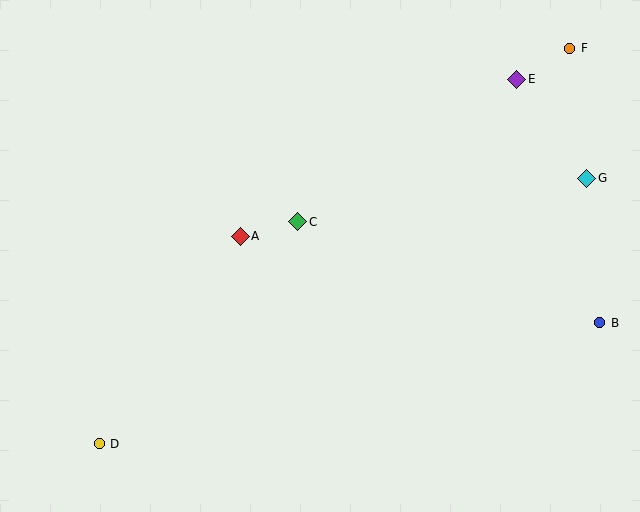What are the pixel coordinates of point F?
Point F is at (570, 48).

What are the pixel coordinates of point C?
Point C is at (298, 222).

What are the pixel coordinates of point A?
Point A is at (240, 236).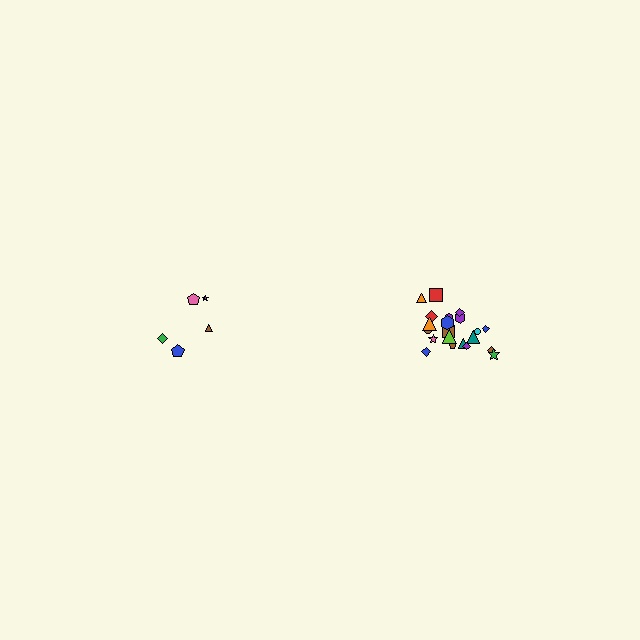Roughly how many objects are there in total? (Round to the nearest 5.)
Roughly 25 objects in total.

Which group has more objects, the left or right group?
The right group.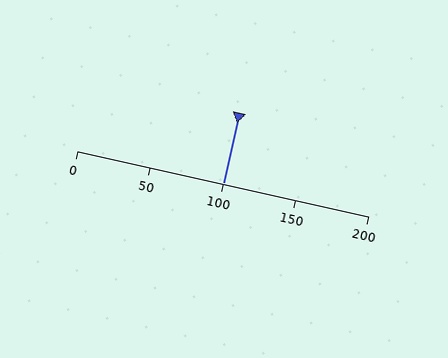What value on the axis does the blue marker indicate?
The marker indicates approximately 100.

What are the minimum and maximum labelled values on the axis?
The axis runs from 0 to 200.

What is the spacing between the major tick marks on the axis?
The major ticks are spaced 50 apart.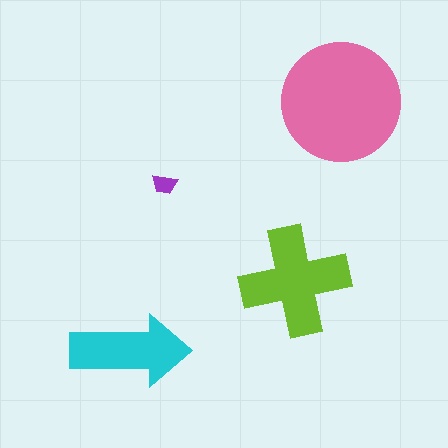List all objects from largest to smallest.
The pink circle, the lime cross, the cyan arrow, the purple trapezoid.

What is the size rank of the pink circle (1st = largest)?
1st.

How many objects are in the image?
There are 4 objects in the image.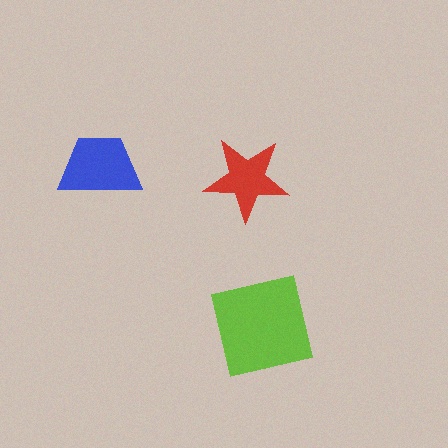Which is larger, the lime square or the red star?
The lime square.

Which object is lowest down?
The lime square is bottommost.